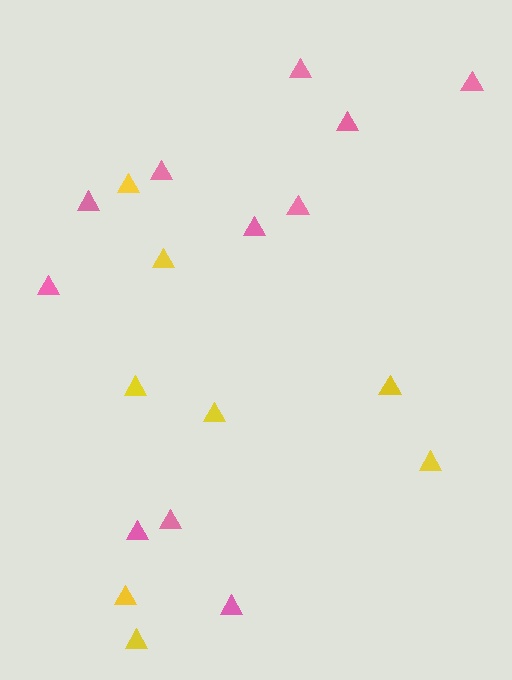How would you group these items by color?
There are 2 groups: one group of yellow triangles (8) and one group of pink triangles (11).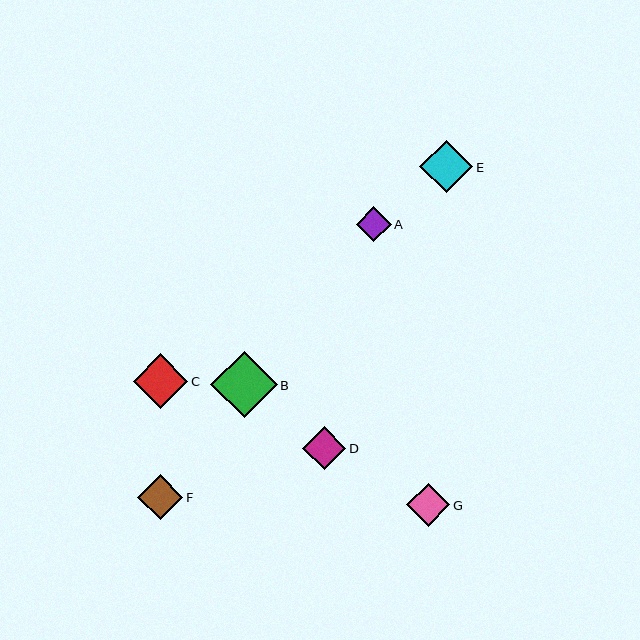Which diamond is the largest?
Diamond B is the largest with a size of approximately 66 pixels.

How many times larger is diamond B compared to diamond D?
Diamond B is approximately 1.5 times the size of diamond D.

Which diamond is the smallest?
Diamond A is the smallest with a size of approximately 35 pixels.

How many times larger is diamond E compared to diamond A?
Diamond E is approximately 1.5 times the size of diamond A.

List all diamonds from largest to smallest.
From largest to smallest: B, C, E, F, G, D, A.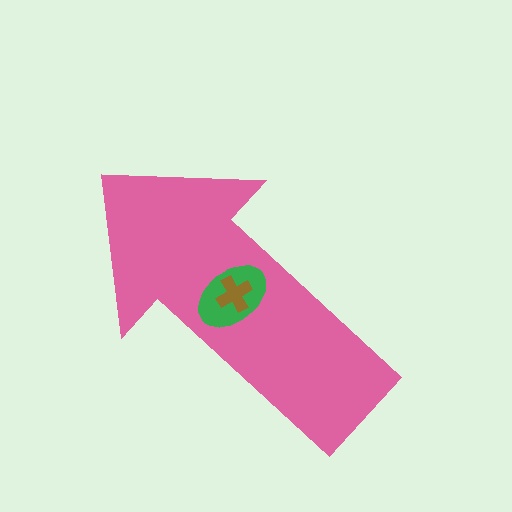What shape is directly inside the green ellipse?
The brown cross.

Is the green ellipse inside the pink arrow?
Yes.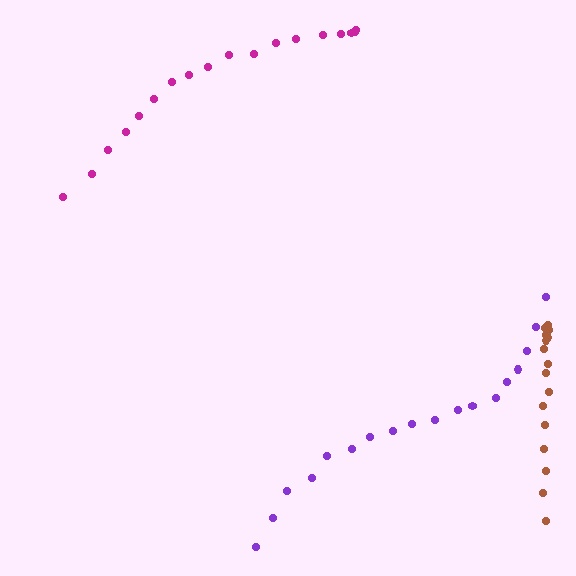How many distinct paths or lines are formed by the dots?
There are 3 distinct paths.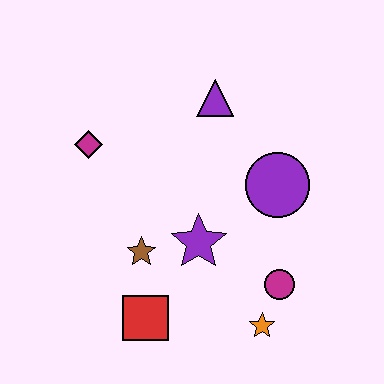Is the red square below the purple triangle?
Yes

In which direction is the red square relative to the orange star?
The red square is to the left of the orange star.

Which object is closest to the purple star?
The brown star is closest to the purple star.